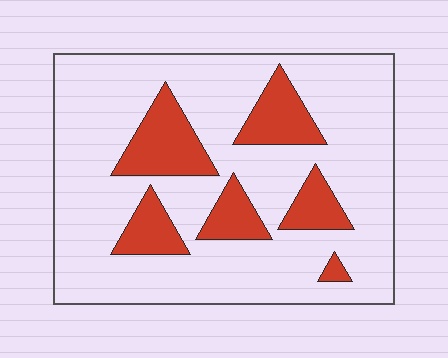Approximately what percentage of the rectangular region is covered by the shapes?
Approximately 20%.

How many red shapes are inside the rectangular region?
6.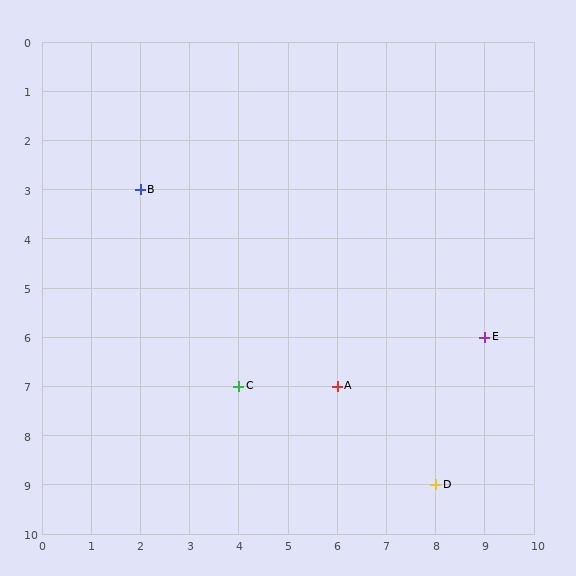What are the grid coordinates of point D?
Point D is at grid coordinates (8, 9).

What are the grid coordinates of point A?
Point A is at grid coordinates (6, 7).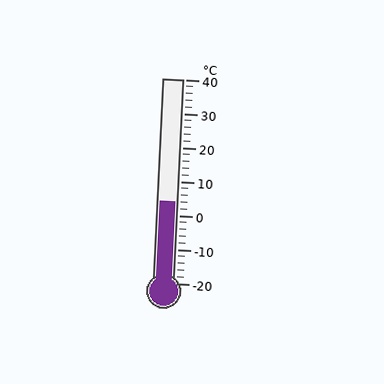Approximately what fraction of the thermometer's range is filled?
The thermometer is filled to approximately 40% of its range.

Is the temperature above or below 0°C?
The temperature is above 0°C.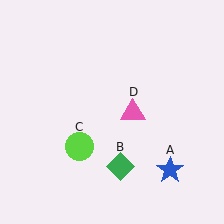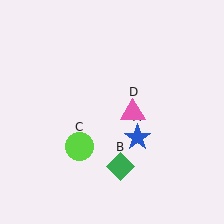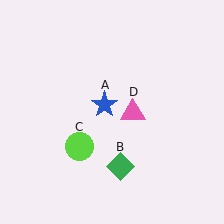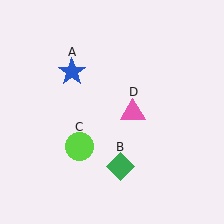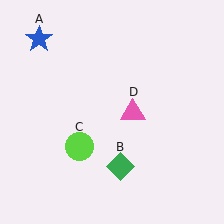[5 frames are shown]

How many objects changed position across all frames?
1 object changed position: blue star (object A).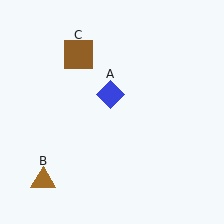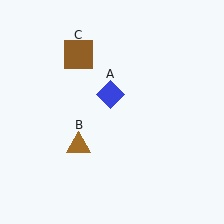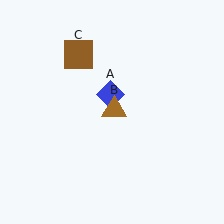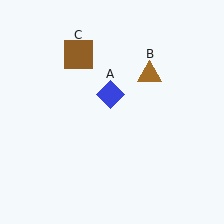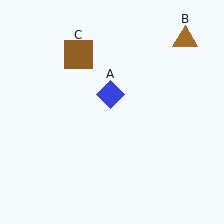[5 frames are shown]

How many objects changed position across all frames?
1 object changed position: brown triangle (object B).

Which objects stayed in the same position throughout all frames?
Blue diamond (object A) and brown square (object C) remained stationary.